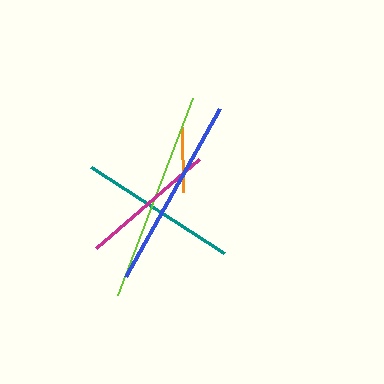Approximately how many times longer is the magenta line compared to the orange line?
The magenta line is approximately 2.1 times the length of the orange line.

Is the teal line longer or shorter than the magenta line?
The teal line is longer than the magenta line.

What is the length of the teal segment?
The teal segment is approximately 157 pixels long.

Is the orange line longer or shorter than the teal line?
The teal line is longer than the orange line.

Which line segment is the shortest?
The orange line is the shortest at approximately 65 pixels.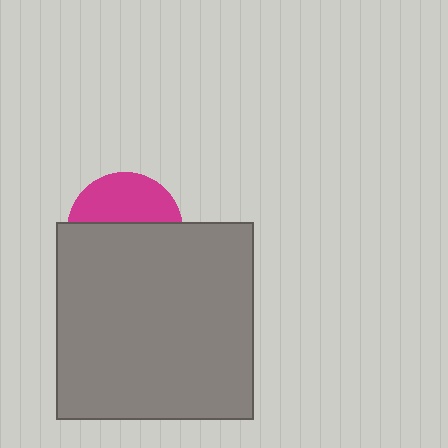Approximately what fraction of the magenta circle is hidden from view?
Roughly 60% of the magenta circle is hidden behind the gray square.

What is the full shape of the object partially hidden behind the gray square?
The partially hidden object is a magenta circle.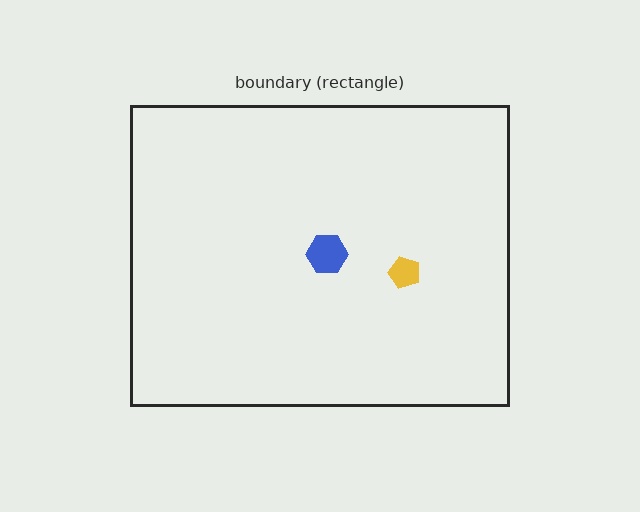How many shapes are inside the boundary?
2 inside, 0 outside.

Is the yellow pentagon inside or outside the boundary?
Inside.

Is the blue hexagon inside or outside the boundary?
Inside.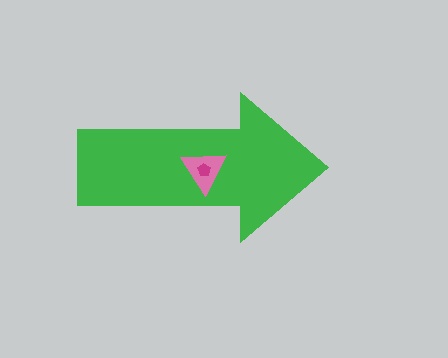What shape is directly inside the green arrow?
The pink triangle.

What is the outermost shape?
The green arrow.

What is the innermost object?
The magenta pentagon.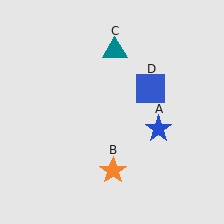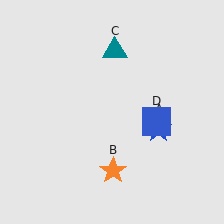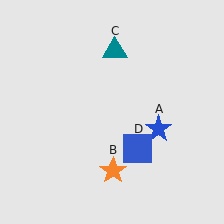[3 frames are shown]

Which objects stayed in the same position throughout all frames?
Blue star (object A) and orange star (object B) and teal triangle (object C) remained stationary.